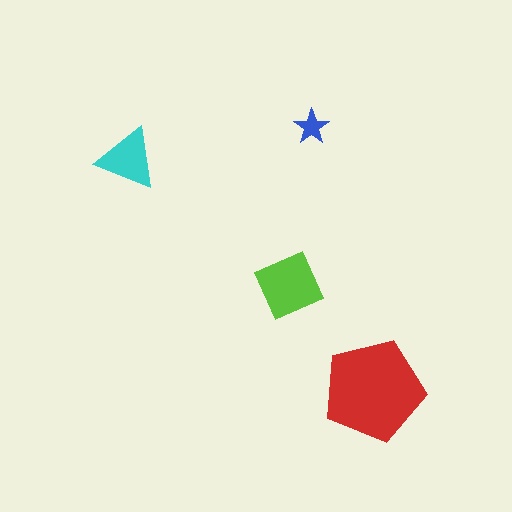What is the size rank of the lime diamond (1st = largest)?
2nd.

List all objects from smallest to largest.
The blue star, the cyan triangle, the lime diamond, the red pentagon.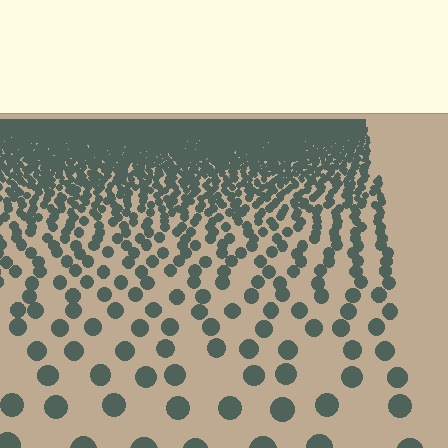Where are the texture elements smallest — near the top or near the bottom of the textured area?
Near the top.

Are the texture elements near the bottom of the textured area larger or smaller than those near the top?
Larger. Near the bottom, elements are closer to the viewer and appear at a bigger on-screen size.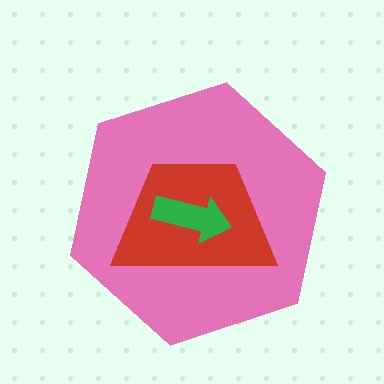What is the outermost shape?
The pink hexagon.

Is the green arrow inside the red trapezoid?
Yes.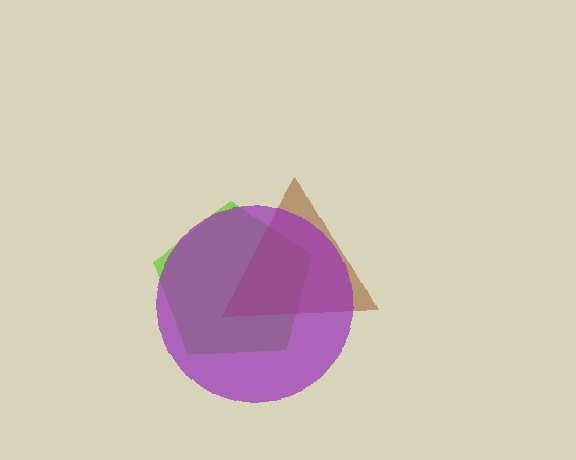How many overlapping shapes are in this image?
There are 3 overlapping shapes in the image.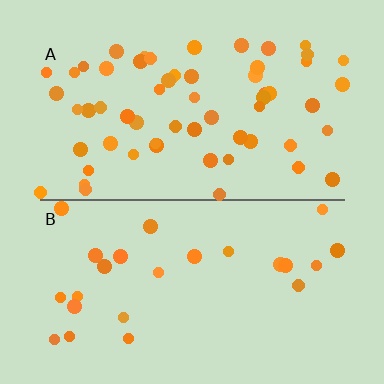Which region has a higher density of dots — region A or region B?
A (the top).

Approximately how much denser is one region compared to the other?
Approximately 2.4× — region A over region B.